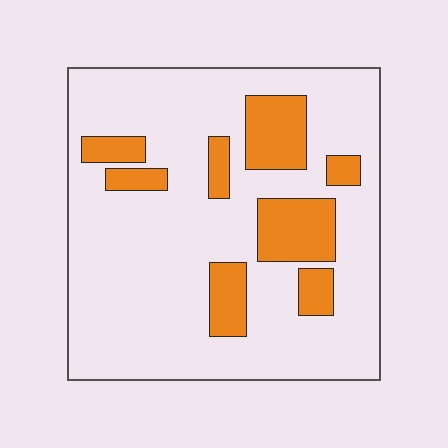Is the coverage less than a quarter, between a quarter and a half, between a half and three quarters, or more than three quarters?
Less than a quarter.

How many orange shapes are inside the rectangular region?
8.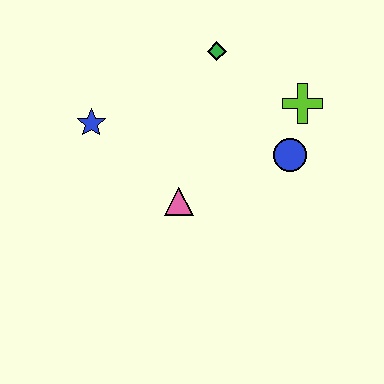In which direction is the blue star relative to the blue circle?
The blue star is to the left of the blue circle.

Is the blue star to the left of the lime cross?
Yes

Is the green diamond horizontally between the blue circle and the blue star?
Yes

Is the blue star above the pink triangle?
Yes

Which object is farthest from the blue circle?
The blue star is farthest from the blue circle.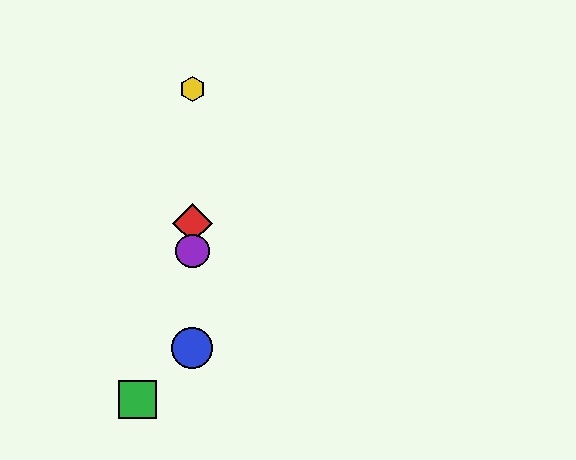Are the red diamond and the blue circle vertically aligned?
Yes, both are at x≈192.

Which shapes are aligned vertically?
The red diamond, the blue circle, the yellow hexagon, the purple circle are aligned vertically.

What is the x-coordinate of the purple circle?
The purple circle is at x≈192.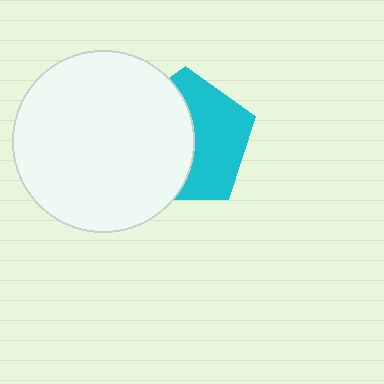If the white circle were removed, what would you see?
You would see the complete cyan pentagon.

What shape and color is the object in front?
The object in front is a white circle.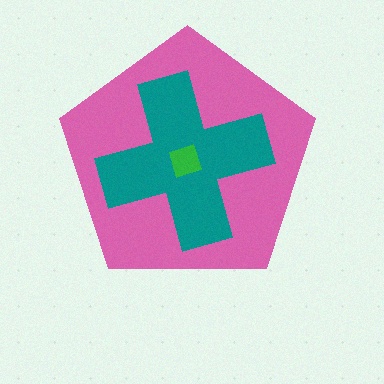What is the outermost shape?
The pink pentagon.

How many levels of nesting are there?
3.